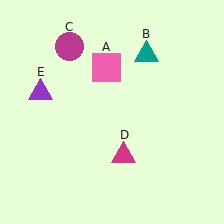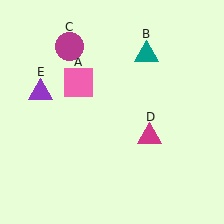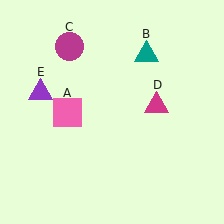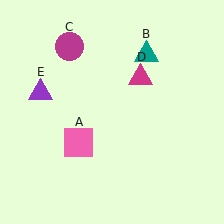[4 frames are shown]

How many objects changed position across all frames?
2 objects changed position: pink square (object A), magenta triangle (object D).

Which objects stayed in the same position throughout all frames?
Teal triangle (object B) and magenta circle (object C) and purple triangle (object E) remained stationary.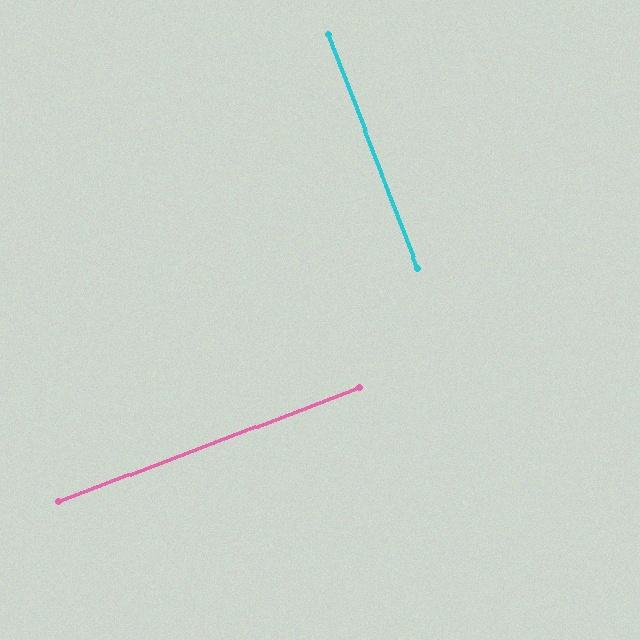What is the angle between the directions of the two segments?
Approximately 90 degrees.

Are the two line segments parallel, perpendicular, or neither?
Perpendicular — they meet at approximately 90°.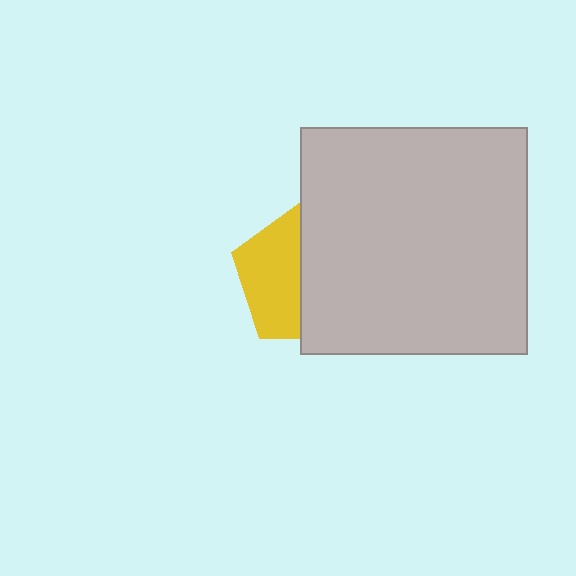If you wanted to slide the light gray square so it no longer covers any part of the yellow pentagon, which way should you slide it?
Slide it right — that is the most direct way to separate the two shapes.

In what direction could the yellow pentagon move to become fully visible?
The yellow pentagon could move left. That would shift it out from behind the light gray square entirely.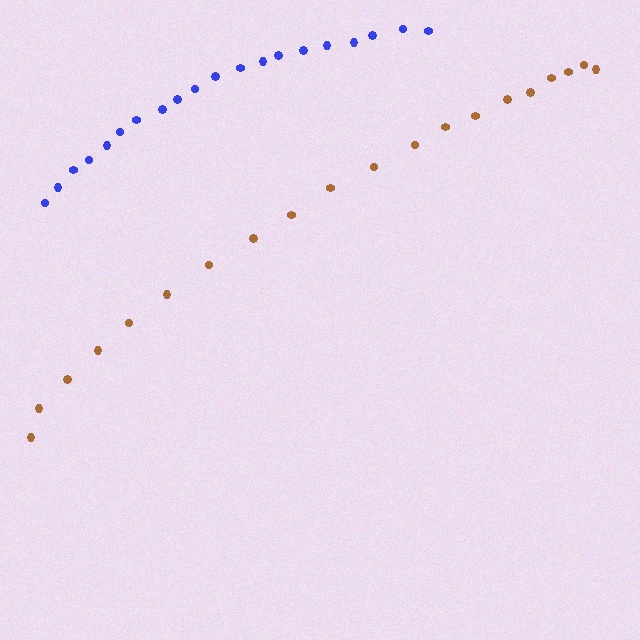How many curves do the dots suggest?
There are 2 distinct paths.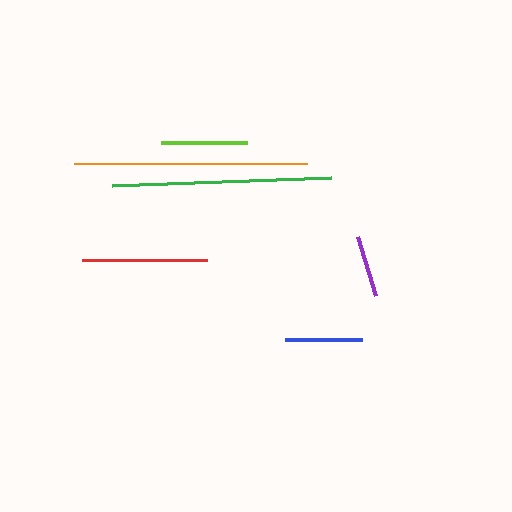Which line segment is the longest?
The orange line is the longest at approximately 233 pixels.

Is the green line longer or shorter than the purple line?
The green line is longer than the purple line.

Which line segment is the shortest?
The purple line is the shortest at approximately 62 pixels.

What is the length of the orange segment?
The orange segment is approximately 233 pixels long.